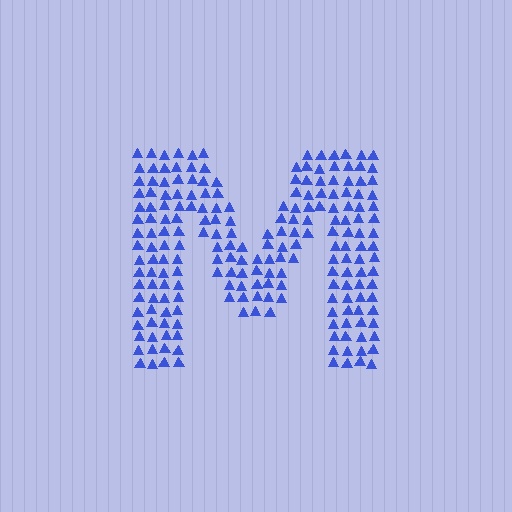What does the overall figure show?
The overall figure shows the letter M.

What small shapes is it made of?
It is made of small triangles.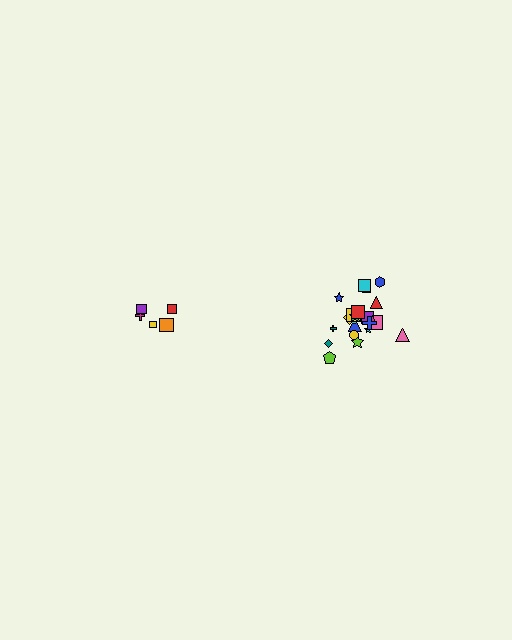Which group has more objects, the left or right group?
The right group.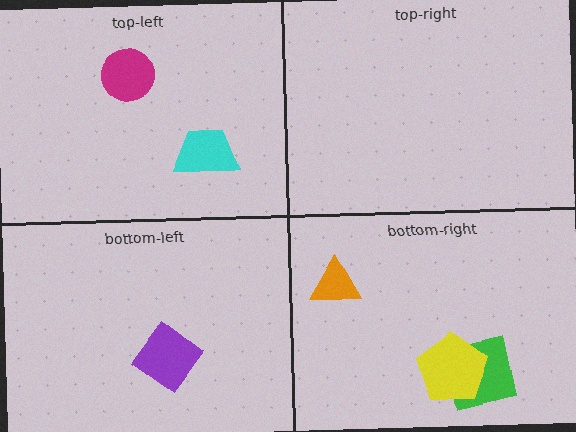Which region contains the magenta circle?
The top-left region.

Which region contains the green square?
The bottom-right region.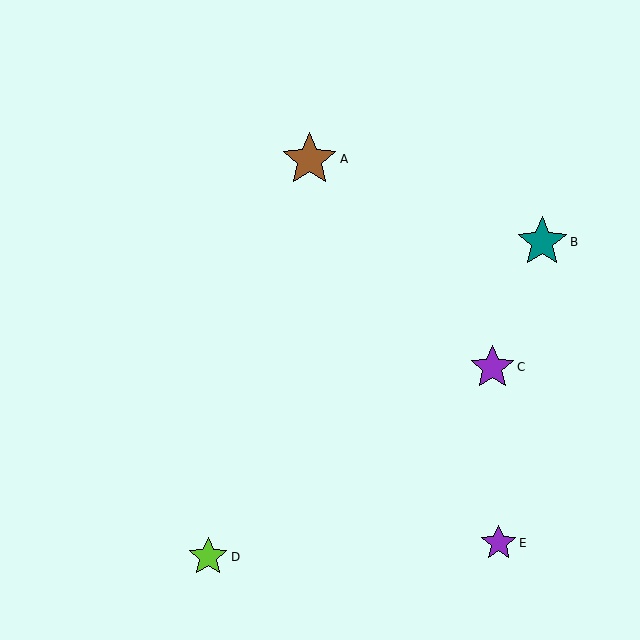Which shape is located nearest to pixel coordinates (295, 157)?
The brown star (labeled A) at (309, 159) is nearest to that location.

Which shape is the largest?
The brown star (labeled A) is the largest.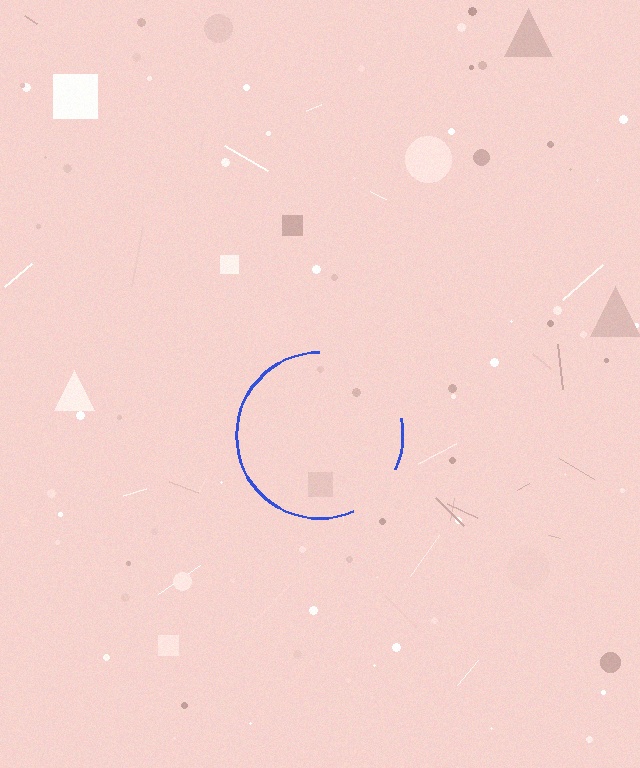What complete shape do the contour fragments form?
The contour fragments form a circle.